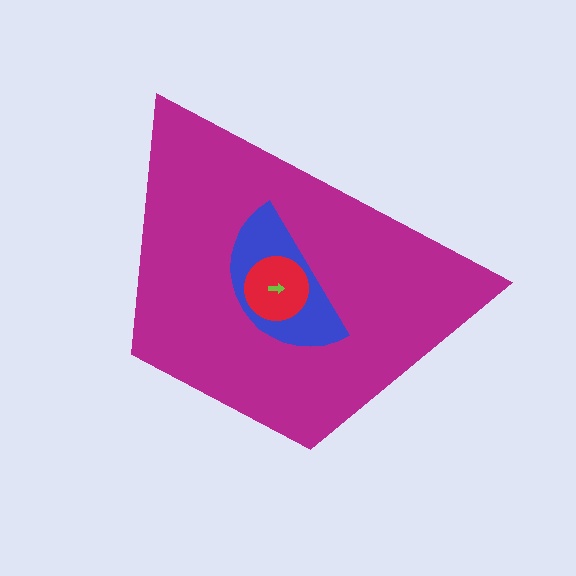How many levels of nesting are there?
4.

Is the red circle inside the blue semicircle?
Yes.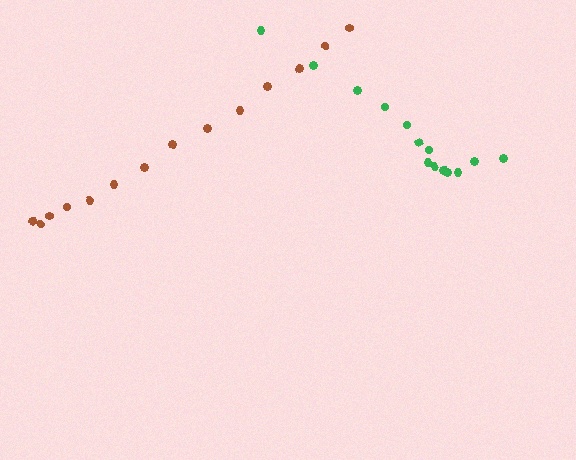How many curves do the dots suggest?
There are 2 distinct paths.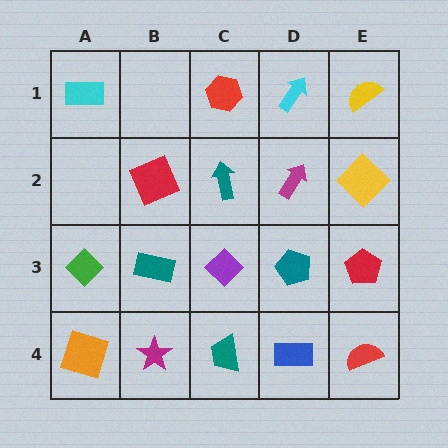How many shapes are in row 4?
5 shapes.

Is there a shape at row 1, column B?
No, that cell is empty.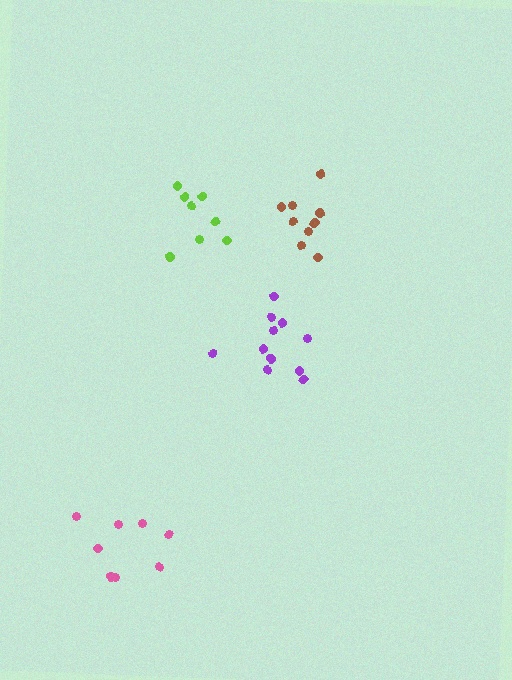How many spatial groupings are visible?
There are 4 spatial groupings.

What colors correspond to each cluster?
The clusters are colored: lime, purple, pink, brown.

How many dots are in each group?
Group 1: 8 dots, Group 2: 11 dots, Group 3: 8 dots, Group 4: 9 dots (36 total).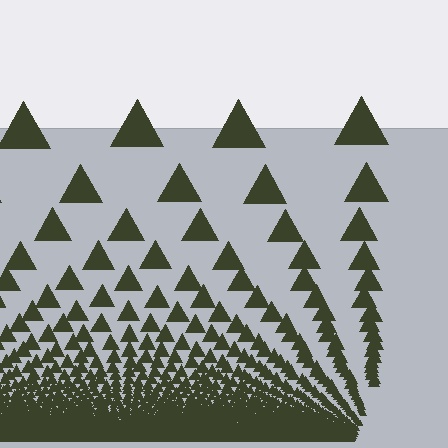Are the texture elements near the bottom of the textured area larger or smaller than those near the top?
Smaller. The gradient is inverted — elements near the bottom are smaller and denser.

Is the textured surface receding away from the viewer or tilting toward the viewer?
The surface appears to tilt toward the viewer. Texture elements get larger and sparser toward the top.